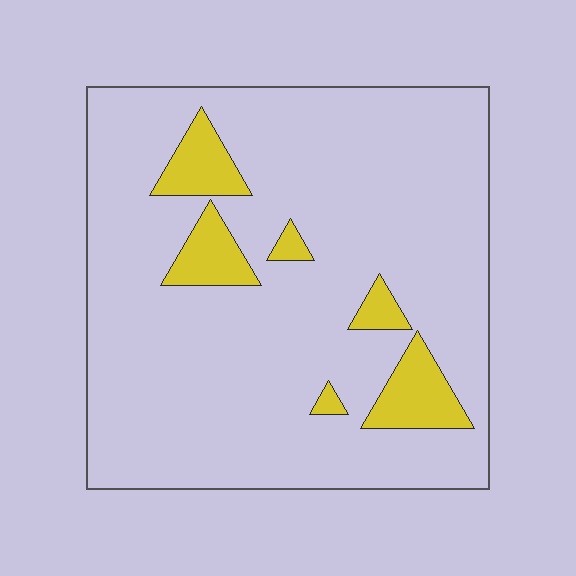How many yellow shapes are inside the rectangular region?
6.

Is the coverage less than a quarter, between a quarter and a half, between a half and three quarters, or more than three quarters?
Less than a quarter.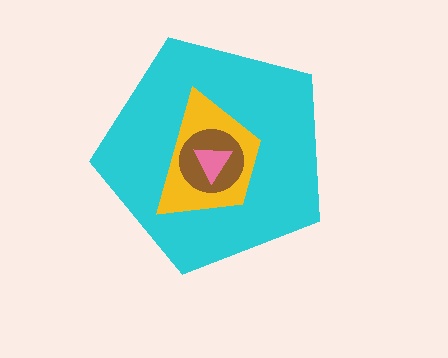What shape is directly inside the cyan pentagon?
The yellow trapezoid.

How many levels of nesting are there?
4.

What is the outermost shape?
The cyan pentagon.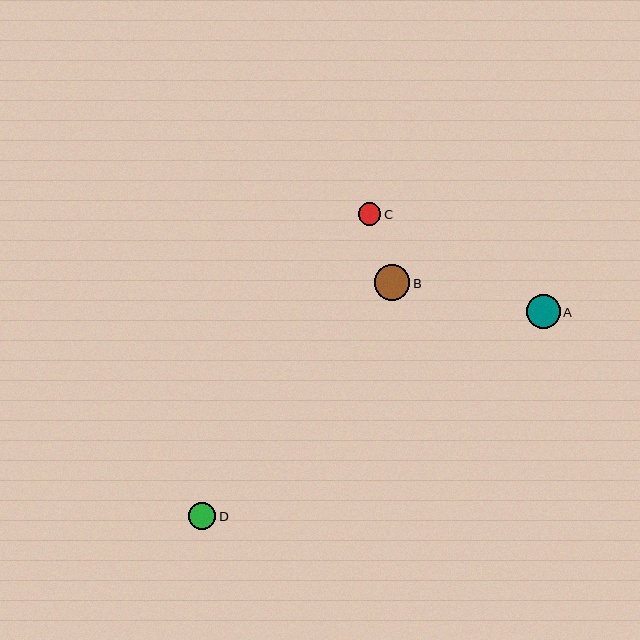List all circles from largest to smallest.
From largest to smallest: B, A, D, C.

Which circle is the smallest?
Circle C is the smallest with a size of approximately 22 pixels.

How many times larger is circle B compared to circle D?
Circle B is approximately 1.3 times the size of circle D.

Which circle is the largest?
Circle B is the largest with a size of approximately 35 pixels.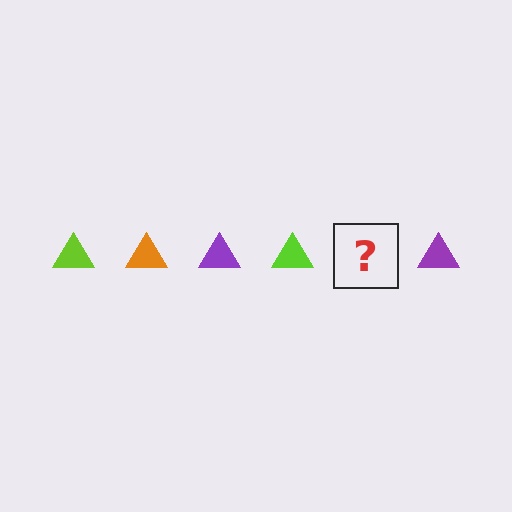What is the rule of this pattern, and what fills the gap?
The rule is that the pattern cycles through lime, orange, purple triangles. The gap should be filled with an orange triangle.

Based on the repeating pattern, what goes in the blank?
The blank should be an orange triangle.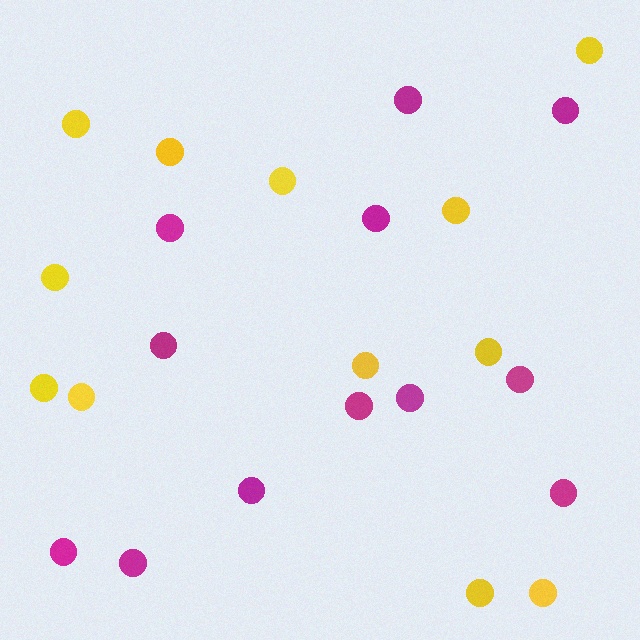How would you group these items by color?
There are 2 groups: one group of yellow circles (12) and one group of magenta circles (12).